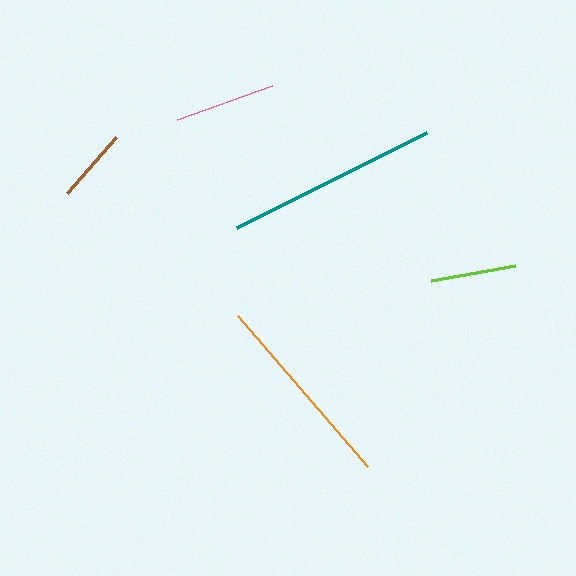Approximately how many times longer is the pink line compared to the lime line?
The pink line is approximately 1.2 times the length of the lime line.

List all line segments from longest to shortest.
From longest to shortest: teal, orange, pink, lime, brown.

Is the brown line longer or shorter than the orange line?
The orange line is longer than the brown line.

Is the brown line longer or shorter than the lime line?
The lime line is longer than the brown line.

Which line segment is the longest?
The teal line is the longest at approximately 212 pixels.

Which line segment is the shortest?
The brown line is the shortest at approximately 75 pixels.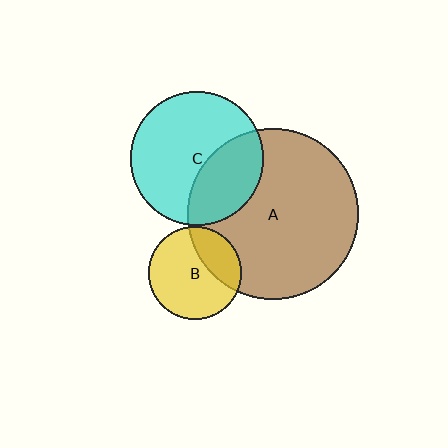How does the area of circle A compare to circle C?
Approximately 1.7 times.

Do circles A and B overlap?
Yes.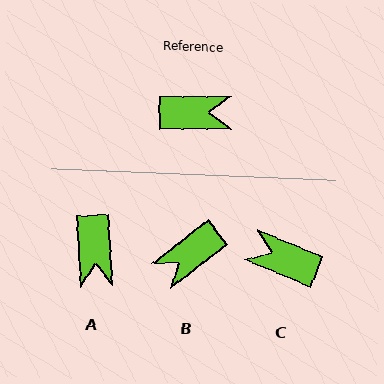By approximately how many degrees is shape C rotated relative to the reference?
Approximately 157 degrees counter-clockwise.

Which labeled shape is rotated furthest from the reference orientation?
C, about 157 degrees away.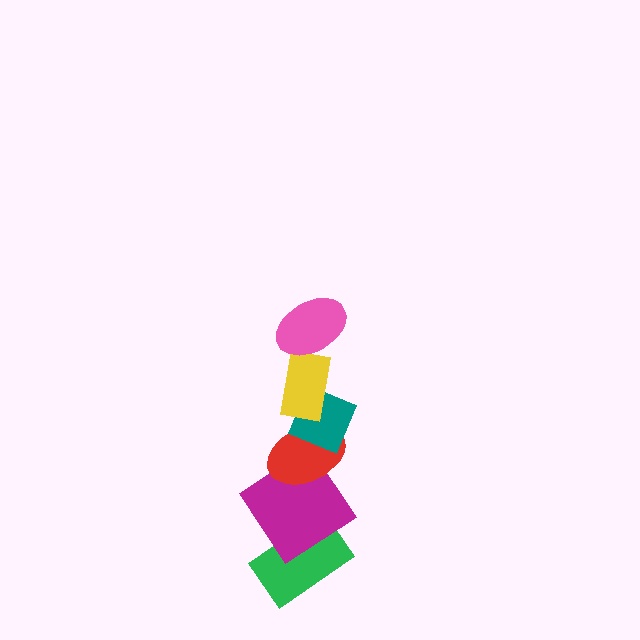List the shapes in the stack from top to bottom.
From top to bottom: the pink ellipse, the yellow rectangle, the teal diamond, the red ellipse, the magenta diamond, the green rectangle.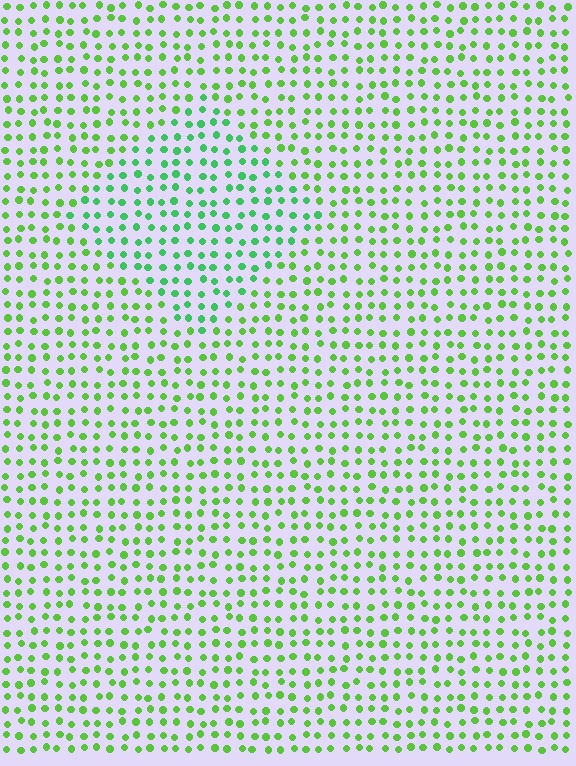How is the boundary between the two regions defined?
The boundary is defined purely by a slight shift in hue (about 29 degrees). Spacing, size, and orientation are identical on both sides.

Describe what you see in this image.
The image is filled with small lime elements in a uniform arrangement. A diamond-shaped region is visible where the elements are tinted to a slightly different hue, forming a subtle color boundary.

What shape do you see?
I see a diamond.